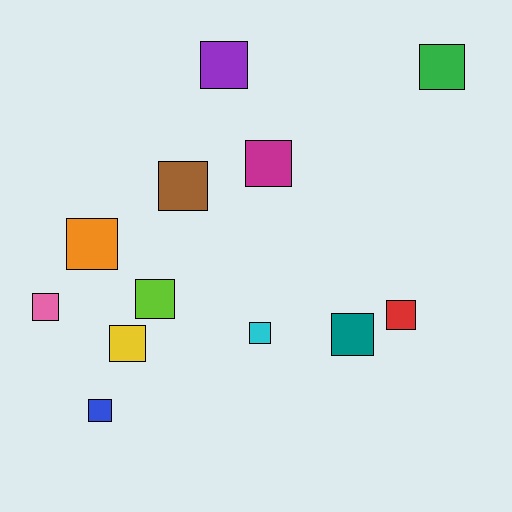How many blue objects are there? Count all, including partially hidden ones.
There is 1 blue object.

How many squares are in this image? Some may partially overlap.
There are 12 squares.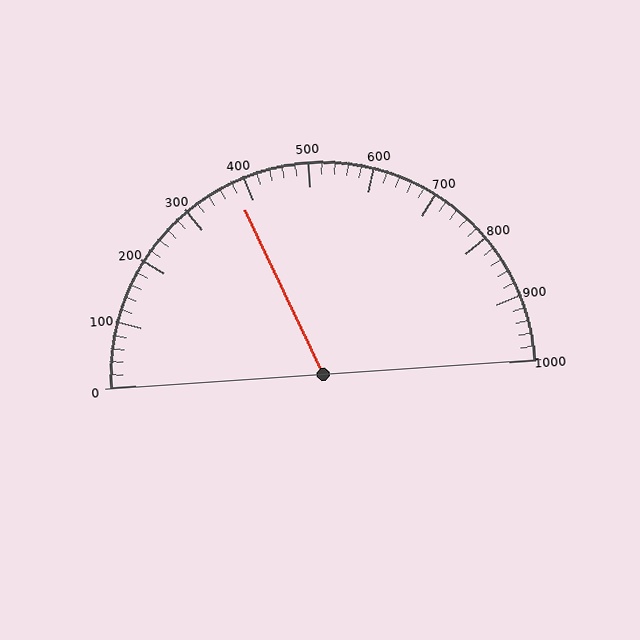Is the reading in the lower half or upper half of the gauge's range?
The reading is in the lower half of the range (0 to 1000).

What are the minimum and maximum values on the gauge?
The gauge ranges from 0 to 1000.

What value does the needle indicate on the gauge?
The needle indicates approximately 380.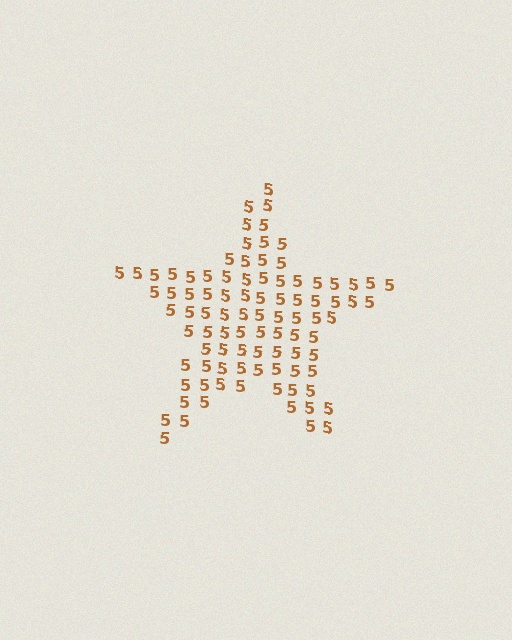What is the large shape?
The large shape is a star.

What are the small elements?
The small elements are digit 5's.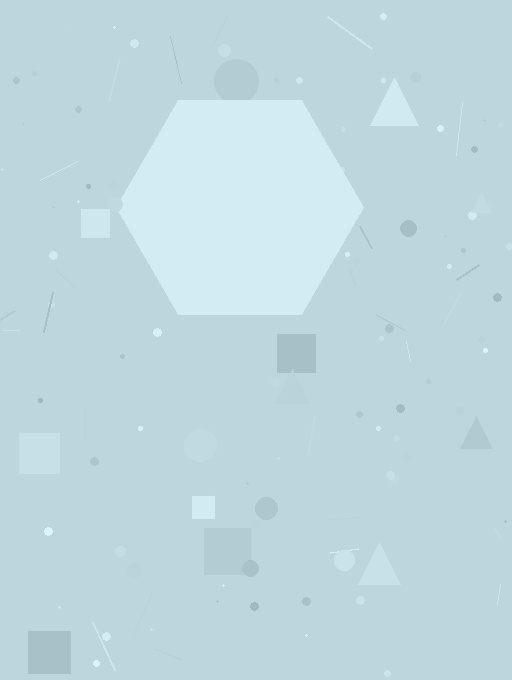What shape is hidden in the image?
A hexagon is hidden in the image.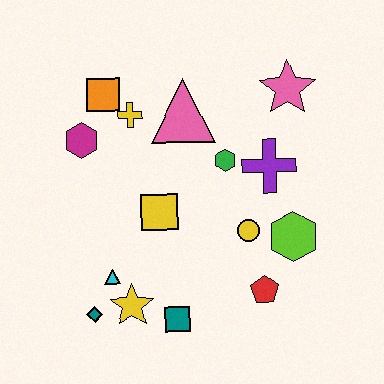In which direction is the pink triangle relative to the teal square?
The pink triangle is above the teal square.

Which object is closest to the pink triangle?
The yellow cross is closest to the pink triangle.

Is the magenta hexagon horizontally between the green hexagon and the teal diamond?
No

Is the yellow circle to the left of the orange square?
No